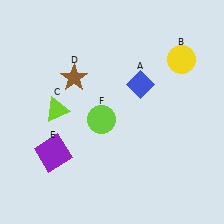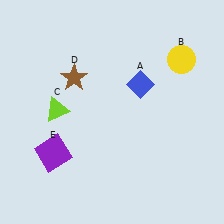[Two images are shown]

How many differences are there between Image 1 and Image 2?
There is 1 difference between the two images.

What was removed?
The lime circle (F) was removed in Image 2.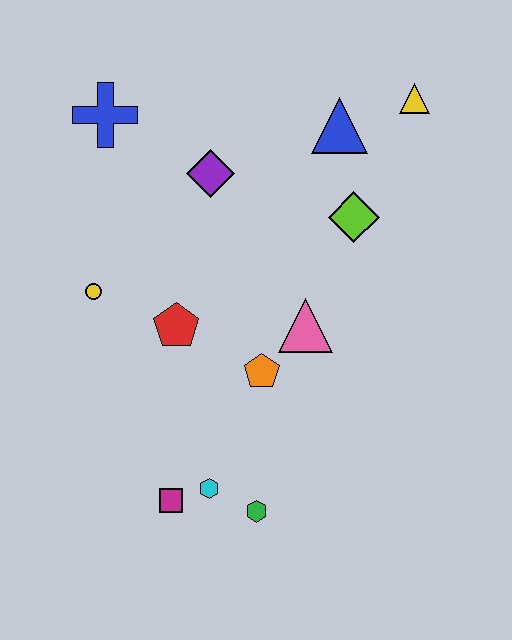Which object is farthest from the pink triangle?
The blue cross is farthest from the pink triangle.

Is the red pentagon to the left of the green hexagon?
Yes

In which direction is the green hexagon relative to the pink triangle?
The green hexagon is below the pink triangle.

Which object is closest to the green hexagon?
The cyan hexagon is closest to the green hexagon.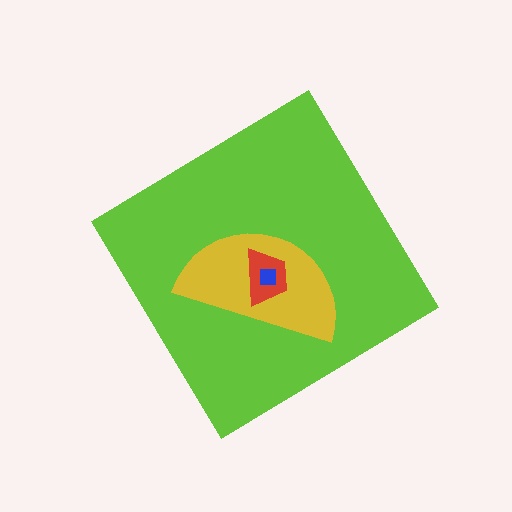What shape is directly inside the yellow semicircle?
The red trapezoid.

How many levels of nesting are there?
4.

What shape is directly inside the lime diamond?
The yellow semicircle.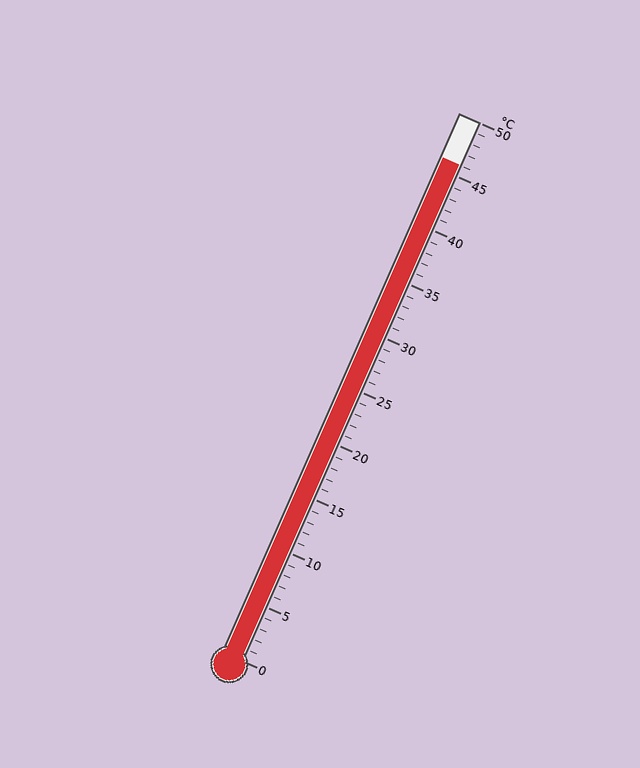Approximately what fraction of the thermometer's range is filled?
The thermometer is filled to approximately 90% of its range.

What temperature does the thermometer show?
The thermometer shows approximately 46°C.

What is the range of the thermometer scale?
The thermometer scale ranges from 0°C to 50°C.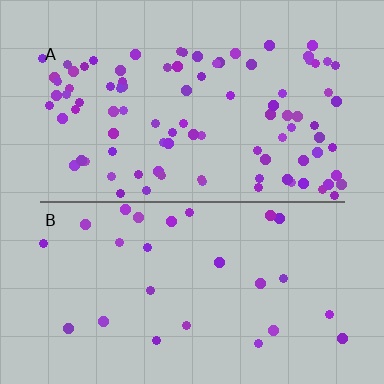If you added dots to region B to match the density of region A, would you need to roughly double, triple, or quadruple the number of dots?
Approximately triple.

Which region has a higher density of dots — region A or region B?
A (the top).